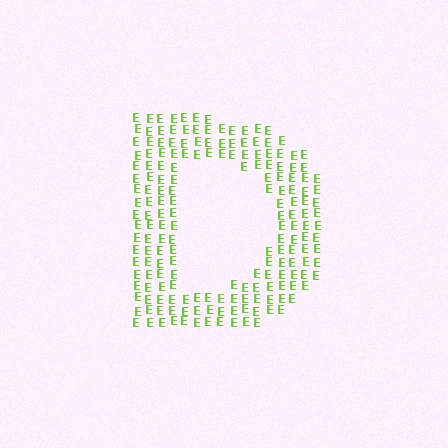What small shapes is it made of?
It is made of small letter E's.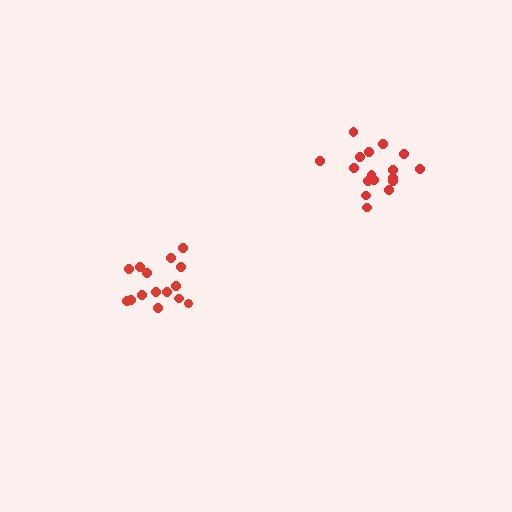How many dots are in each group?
Group 1: 15 dots, Group 2: 17 dots (32 total).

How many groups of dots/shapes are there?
There are 2 groups.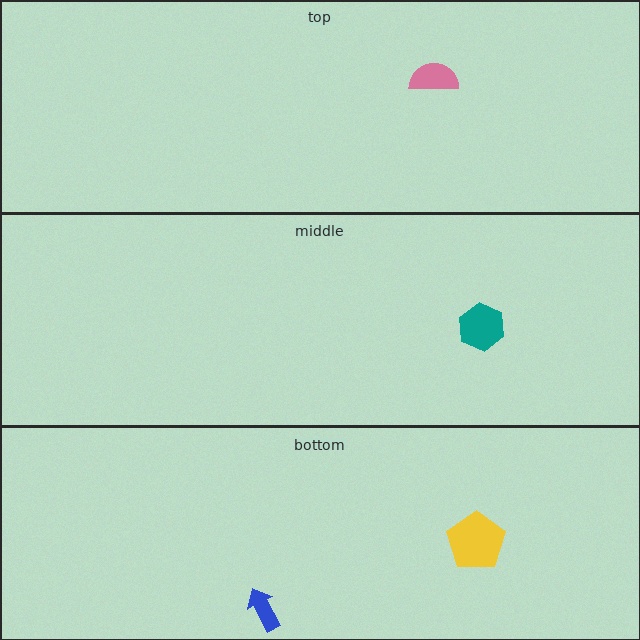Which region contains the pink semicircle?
The top region.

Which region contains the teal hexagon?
The middle region.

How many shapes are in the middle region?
1.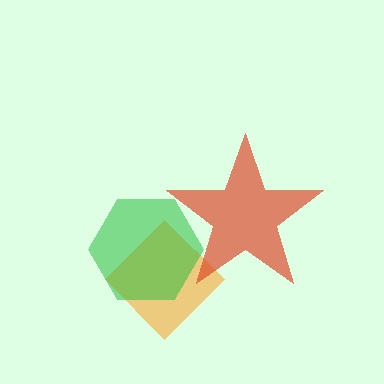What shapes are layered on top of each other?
The layered shapes are: an orange diamond, a red star, a green hexagon.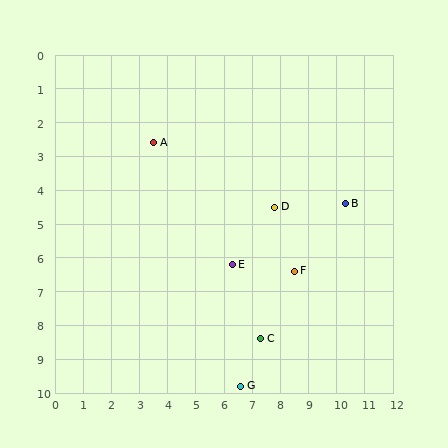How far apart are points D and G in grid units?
Points D and G are about 5.4 grid units apart.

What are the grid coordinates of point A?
Point A is at approximately (3.5, 2.6).